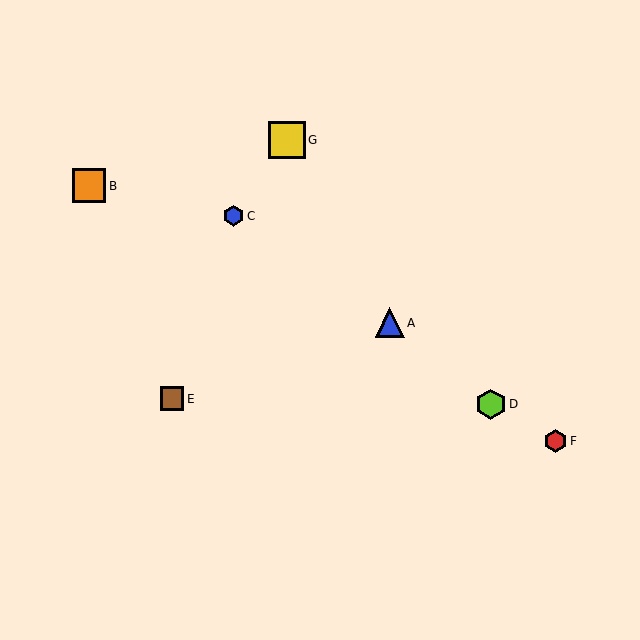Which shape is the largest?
The yellow square (labeled G) is the largest.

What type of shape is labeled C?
Shape C is a blue hexagon.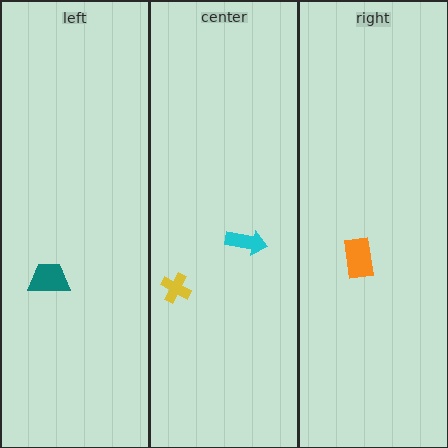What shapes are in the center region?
The cyan arrow, the yellow cross.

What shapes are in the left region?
The teal trapezoid.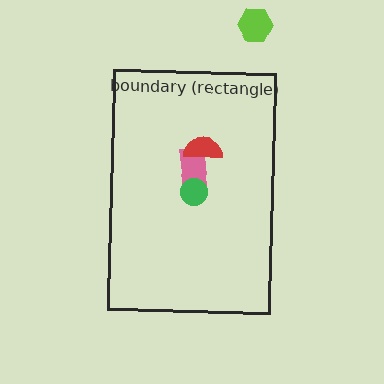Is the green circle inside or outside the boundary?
Inside.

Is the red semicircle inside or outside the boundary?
Inside.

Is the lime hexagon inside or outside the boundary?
Outside.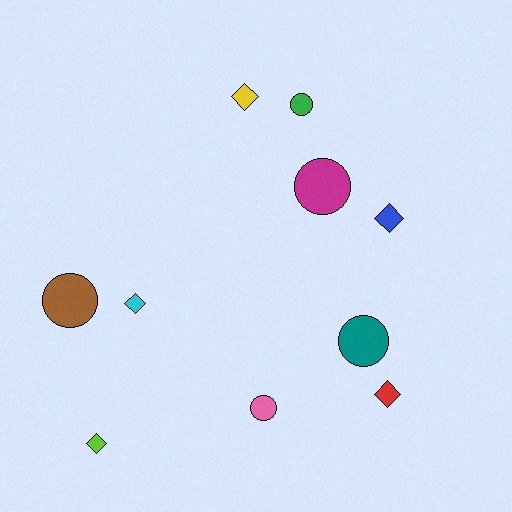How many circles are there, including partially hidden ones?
There are 5 circles.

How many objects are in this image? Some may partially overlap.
There are 10 objects.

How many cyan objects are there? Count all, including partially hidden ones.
There is 1 cyan object.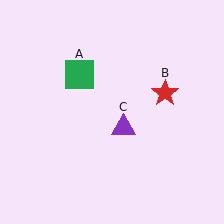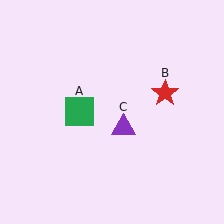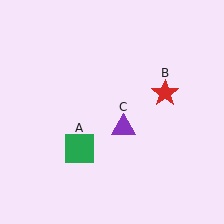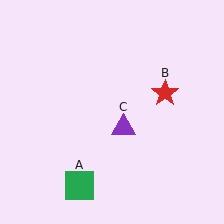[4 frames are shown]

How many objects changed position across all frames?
1 object changed position: green square (object A).